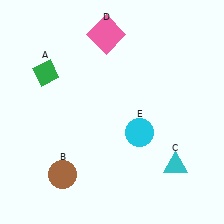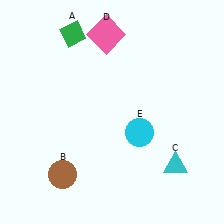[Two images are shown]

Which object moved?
The green diamond (A) moved up.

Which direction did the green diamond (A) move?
The green diamond (A) moved up.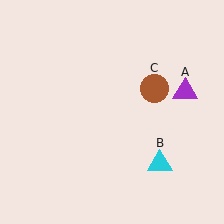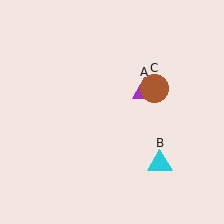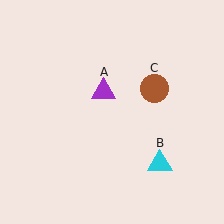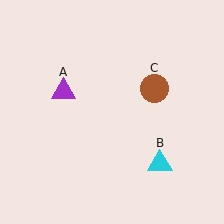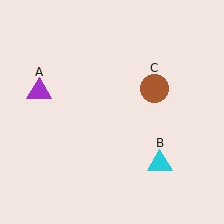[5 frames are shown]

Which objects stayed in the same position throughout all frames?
Cyan triangle (object B) and brown circle (object C) remained stationary.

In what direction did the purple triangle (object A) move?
The purple triangle (object A) moved left.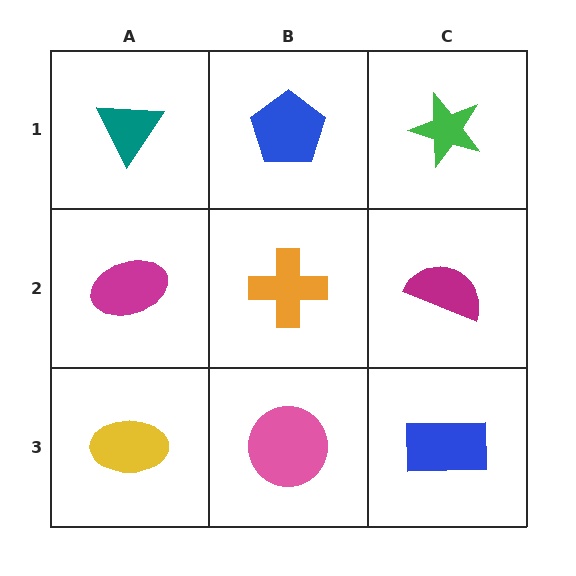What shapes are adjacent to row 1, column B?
An orange cross (row 2, column B), a teal triangle (row 1, column A), a green star (row 1, column C).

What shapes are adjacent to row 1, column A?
A magenta ellipse (row 2, column A), a blue pentagon (row 1, column B).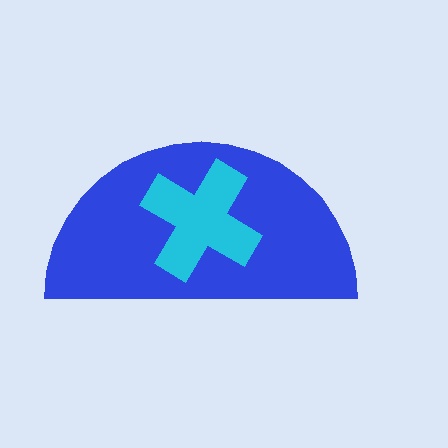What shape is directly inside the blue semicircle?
The cyan cross.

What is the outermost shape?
The blue semicircle.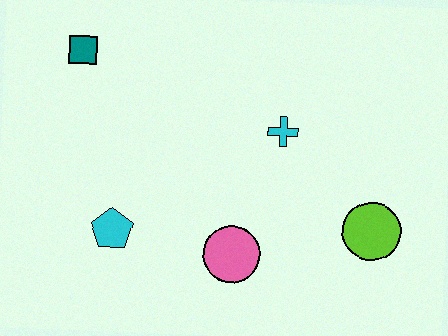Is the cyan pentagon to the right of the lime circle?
No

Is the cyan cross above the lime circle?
Yes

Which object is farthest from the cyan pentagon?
The lime circle is farthest from the cyan pentagon.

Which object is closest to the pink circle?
The cyan pentagon is closest to the pink circle.